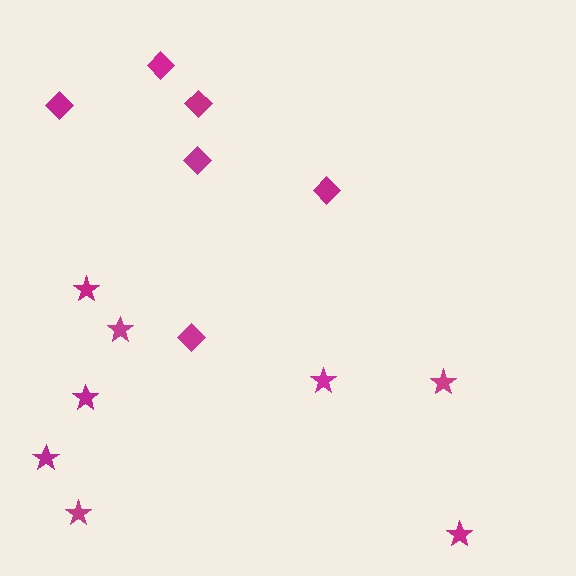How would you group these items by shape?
There are 2 groups: one group of stars (8) and one group of diamonds (6).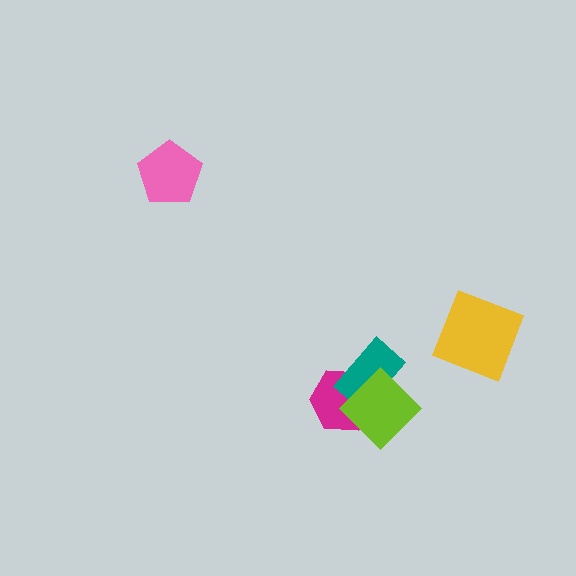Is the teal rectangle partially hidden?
Yes, it is partially covered by another shape.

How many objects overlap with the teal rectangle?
2 objects overlap with the teal rectangle.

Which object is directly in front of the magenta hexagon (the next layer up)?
The teal rectangle is directly in front of the magenta hexagon.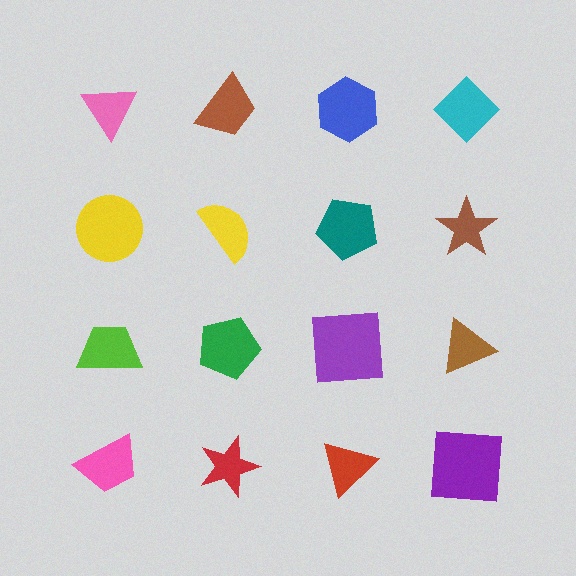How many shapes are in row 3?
4 shapes.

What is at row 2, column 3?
A teal pentagon.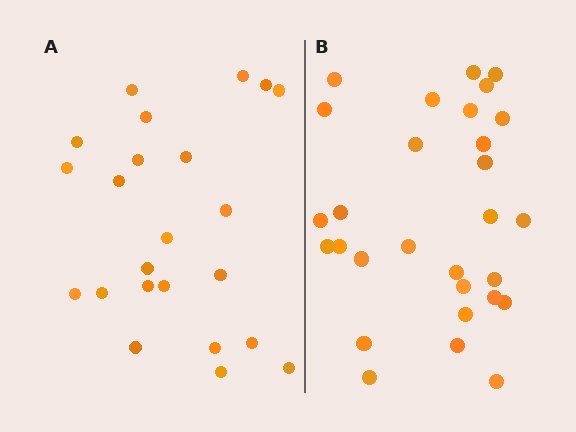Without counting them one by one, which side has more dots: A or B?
Region B (the right region) has more dots.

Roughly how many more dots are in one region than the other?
Region B has about 6 more dots than region A.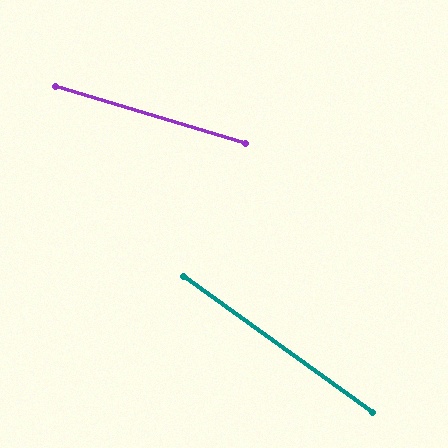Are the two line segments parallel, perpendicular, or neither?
Neither parallel nor perpendicular — they differ by about 19°.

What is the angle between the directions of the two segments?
Approximately 19 degrees.